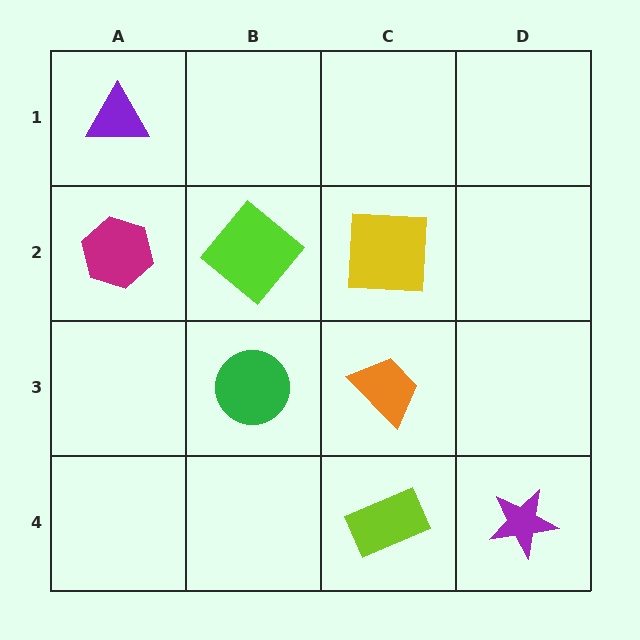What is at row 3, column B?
A green circle.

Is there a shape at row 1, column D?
No, that cell is empty.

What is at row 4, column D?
A purple star.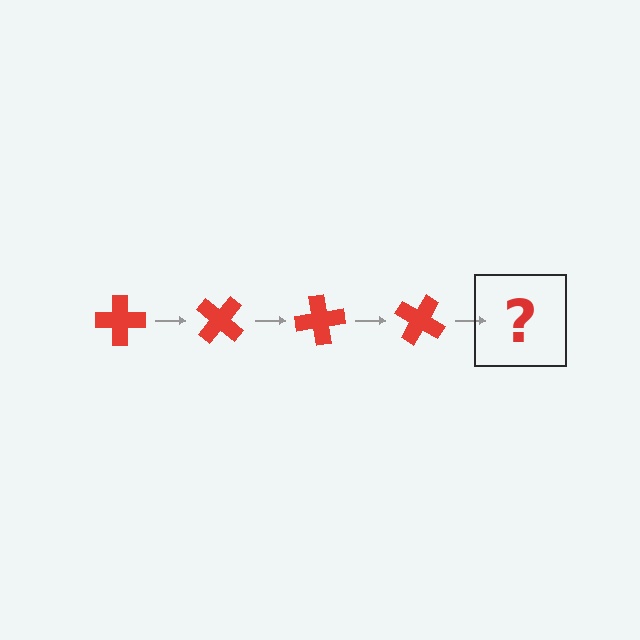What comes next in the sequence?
The next element should be a red cross rotated 160 degrees.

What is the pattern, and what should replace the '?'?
The pattern is that the cross rotates 40 degrees each step. The '?' should be a red cross rotated 160 degrees.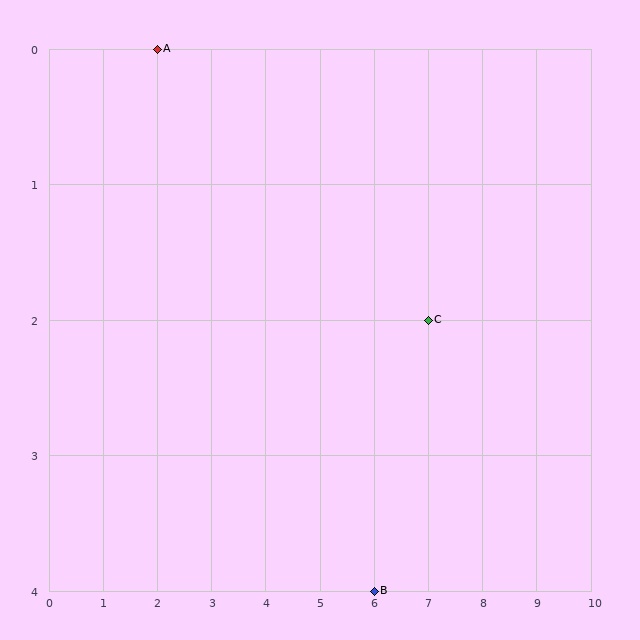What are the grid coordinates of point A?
Point A is at grid coordinates (2, 0).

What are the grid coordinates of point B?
Point B is at grid coordinates (6, 4).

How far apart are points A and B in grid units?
Points A and B are 4 columns and 4 rows apart (about 5.7 grid units diagonally).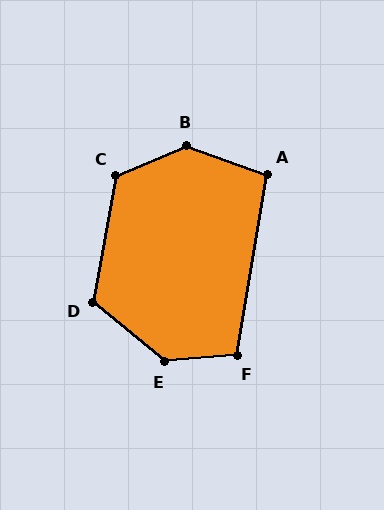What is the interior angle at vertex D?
Approximately 119 degrees (obtuse).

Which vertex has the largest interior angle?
B, at approximately 137 degrees.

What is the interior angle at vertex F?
Approximately 104 degrees (obtuse).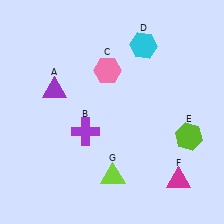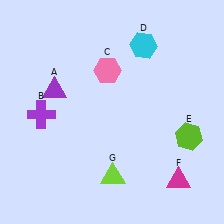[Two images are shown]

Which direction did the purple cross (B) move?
The purple cross (B) moved left.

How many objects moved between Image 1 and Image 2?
1 object moved between the two images.